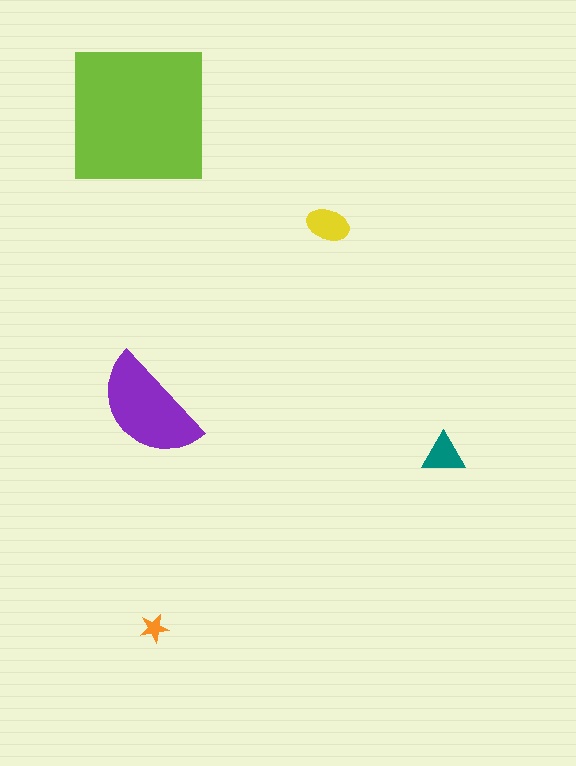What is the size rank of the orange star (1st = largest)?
5th.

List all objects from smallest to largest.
The orange star, the teal triangle, the yellow ellipse, the purple semicircle, the lime square.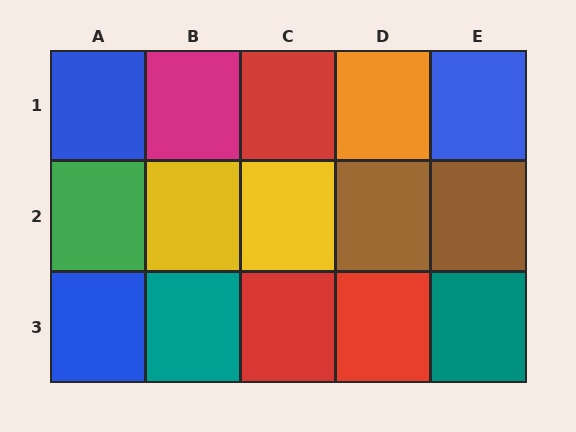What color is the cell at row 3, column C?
Red.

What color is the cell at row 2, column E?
Brown.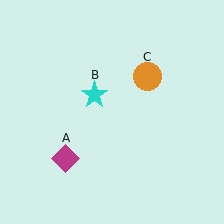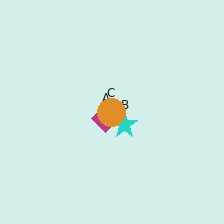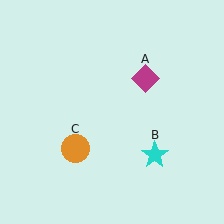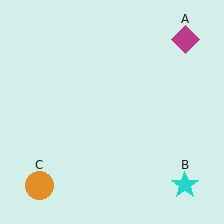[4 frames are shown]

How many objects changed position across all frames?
3 objects changed position: magenta diamond (object A), cyan star (object B), orange circle (object C).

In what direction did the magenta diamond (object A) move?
The magenta diamond (object A) moved up and to the right.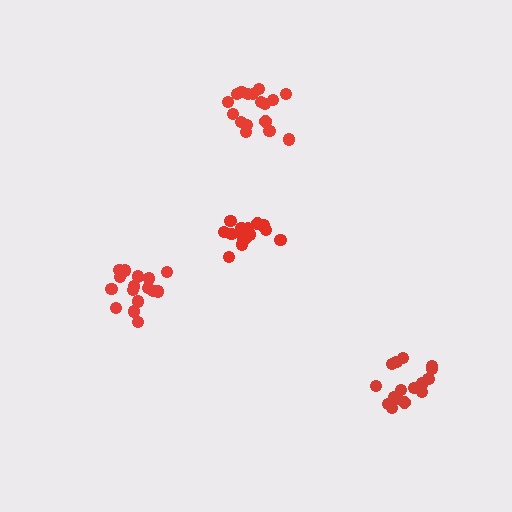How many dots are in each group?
Group 1: 15 dots, Group 2: 16 dots, Group 3: 16 dots, Group 4: 17 dots (64 total).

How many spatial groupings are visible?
There are 4 spatial groupings.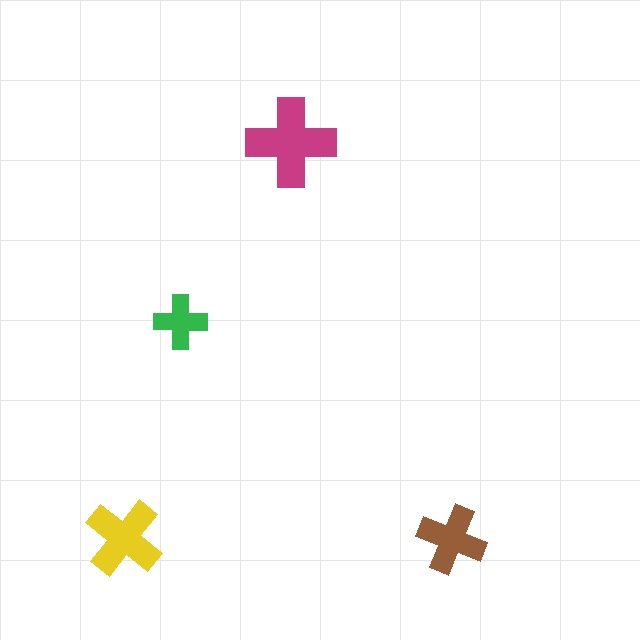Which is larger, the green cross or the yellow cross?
The yellow one.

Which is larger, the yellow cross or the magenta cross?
The magenta one.